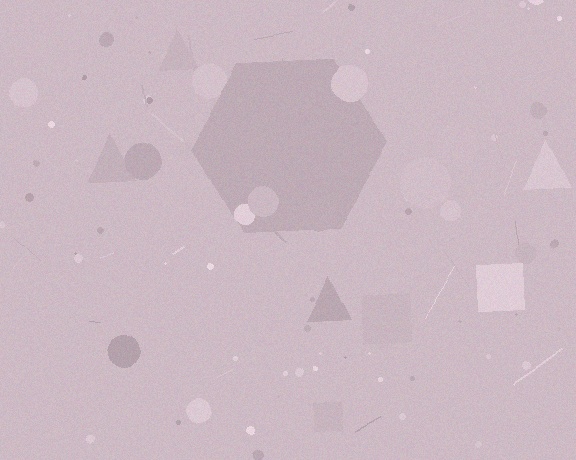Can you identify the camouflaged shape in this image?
The camouflaged shape is a hexagon.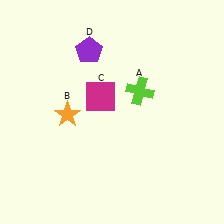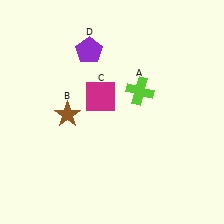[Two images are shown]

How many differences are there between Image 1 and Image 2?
There is 1 difference between the two images.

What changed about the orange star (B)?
In Image 1, B is orange. In Image 2, it changed to brown.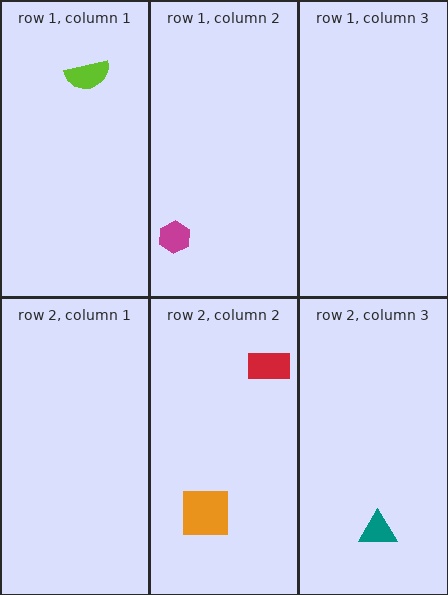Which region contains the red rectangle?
The row 2, column 2 region.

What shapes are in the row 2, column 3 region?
The teal triangle.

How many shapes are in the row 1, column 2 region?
1.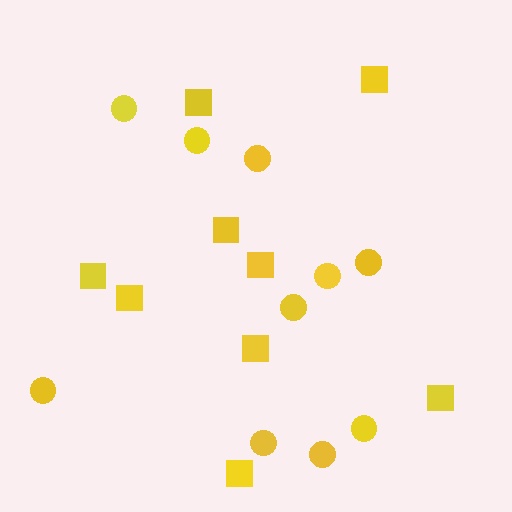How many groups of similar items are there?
There are 2 groups: one group of circles (10) and one group of squares (9).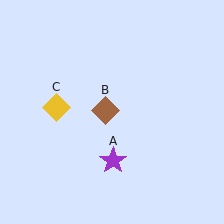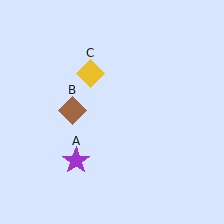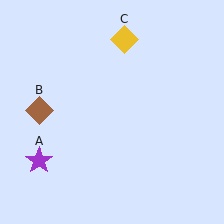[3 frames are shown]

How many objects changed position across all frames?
3 objects changed position: purple star (object A), brown diamond (object B), yellow diamond (object C).